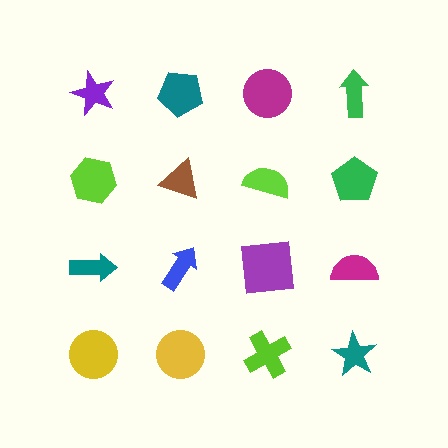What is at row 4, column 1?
A yellow circle.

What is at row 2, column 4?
A green pentagon.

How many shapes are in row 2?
4 shapes.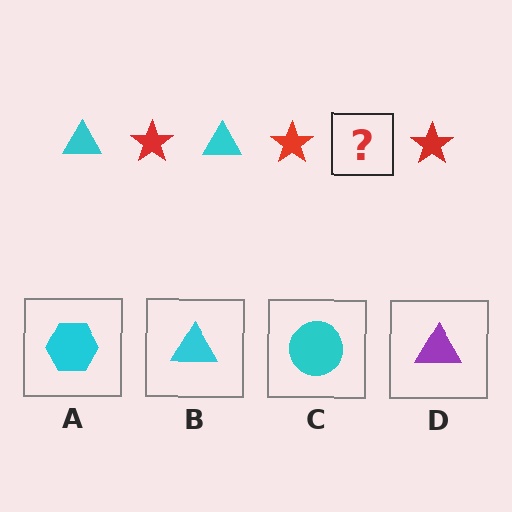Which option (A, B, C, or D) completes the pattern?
B.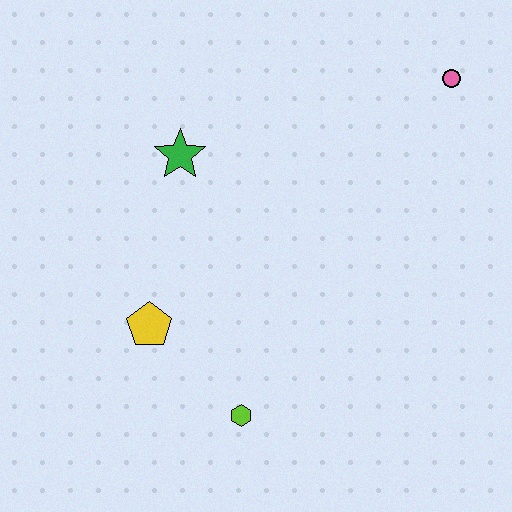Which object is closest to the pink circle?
The green star is closest to the pink circle.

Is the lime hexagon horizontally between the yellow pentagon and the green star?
No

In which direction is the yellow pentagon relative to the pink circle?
The yellow pentagon is to the left of the pink circle.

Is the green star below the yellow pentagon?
No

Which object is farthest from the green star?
The pink circle is farthest from the green star.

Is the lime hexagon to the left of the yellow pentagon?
No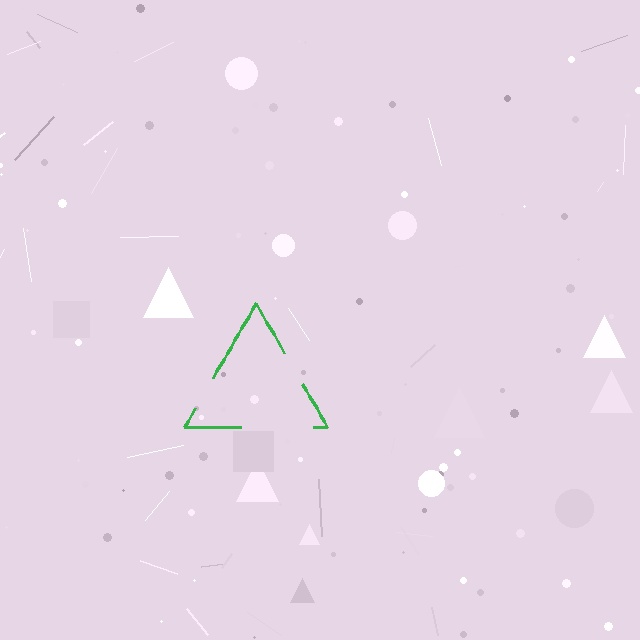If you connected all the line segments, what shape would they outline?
They would outline a triangle.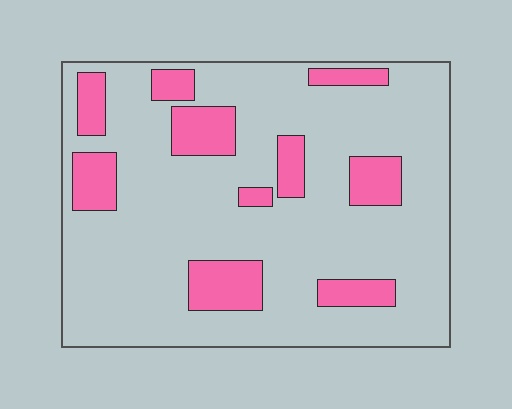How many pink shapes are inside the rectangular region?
10.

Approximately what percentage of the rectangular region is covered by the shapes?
Approximately 20%.